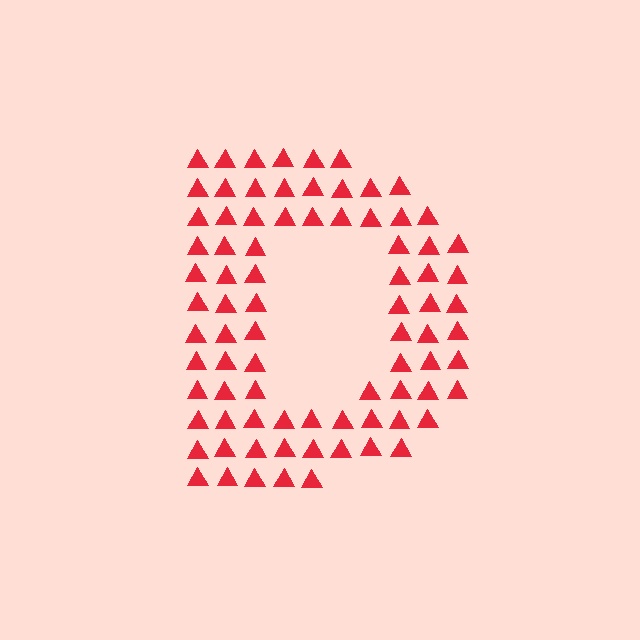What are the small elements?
The small elements are triangles.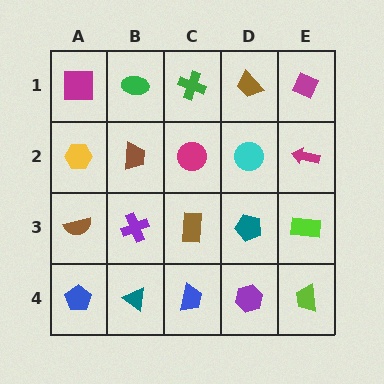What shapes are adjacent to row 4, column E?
A lime rectangle (row 3, column E), a purple hexagon (row 4, column D).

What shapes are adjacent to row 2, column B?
A green ellipse (row 1, column B), a purple cross (row 3, column B), a yellow hexagon (row 2, column A), a magenta circle (row 2, column C).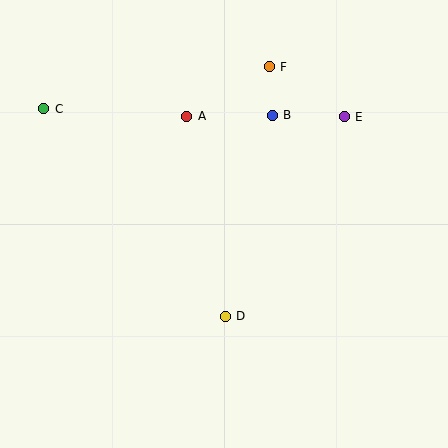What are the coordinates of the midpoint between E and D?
The midpoint between E and D is at (285, 217).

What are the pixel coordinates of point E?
Point E is at (344, 117).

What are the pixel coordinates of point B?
Point B is at (272, 115).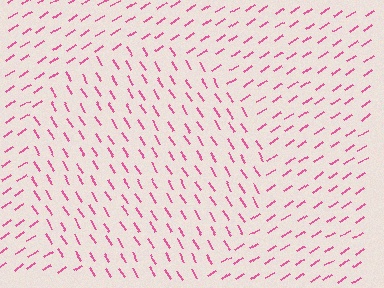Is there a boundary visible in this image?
Yes, there is a texture boundary formed by a change in line orientation.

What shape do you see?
I see a circle.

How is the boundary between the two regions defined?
The boundary is defined purely by a change in line orientation (approximately 89 degrees difference). All lines are the same color and thickness.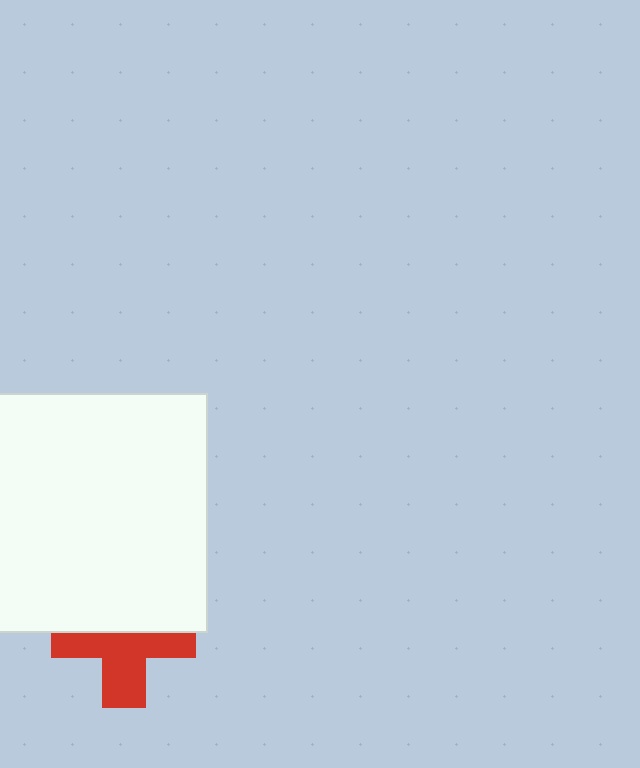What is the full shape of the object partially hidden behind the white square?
The partially hidden object is a red cross.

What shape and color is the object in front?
The object in front is a white square.